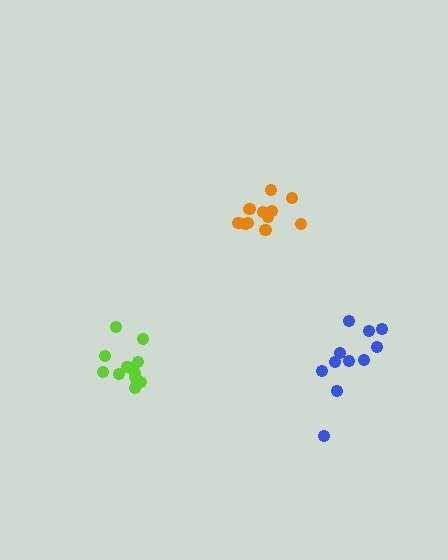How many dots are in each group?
Group 1: 11 dots, Group 2: 12 dots, Group 3: 11 dots (34 total).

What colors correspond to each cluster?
The clusters are colored: orange, lime, blue.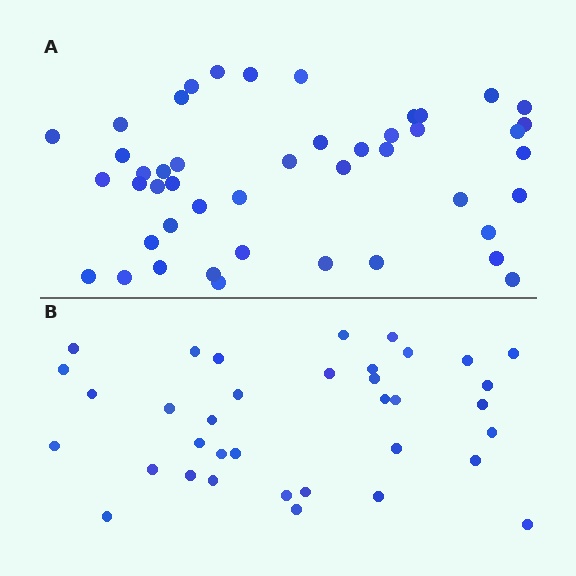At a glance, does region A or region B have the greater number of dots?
Region A (the top region) has more dots.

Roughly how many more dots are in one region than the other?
Region A has roughly 10 or so more dots than region B.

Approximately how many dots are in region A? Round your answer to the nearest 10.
About 50 dots. (The exact count is 46, which rounds to 50.)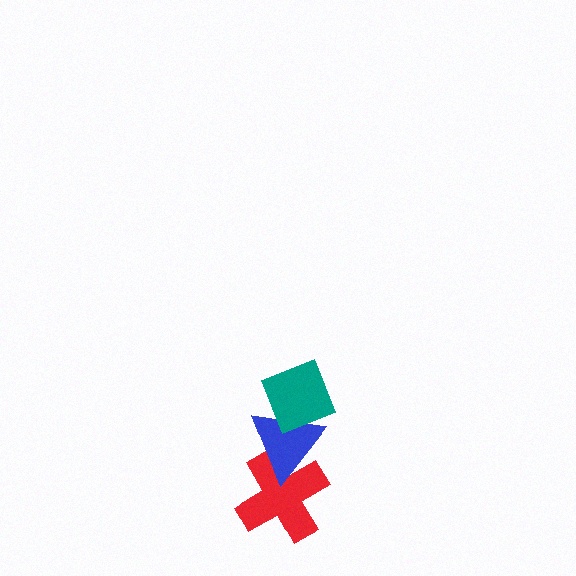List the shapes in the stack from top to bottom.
From top to bottom: the teal diamond, the blue triangle, the red cross.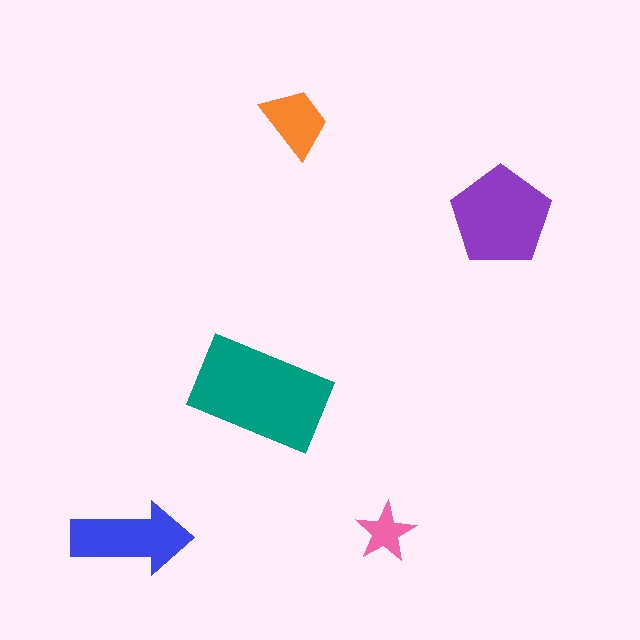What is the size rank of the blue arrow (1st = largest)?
3rd.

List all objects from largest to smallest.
The teal rectangle, the purple pentagon, the blue arrow, the orange trapezoid, the pink star.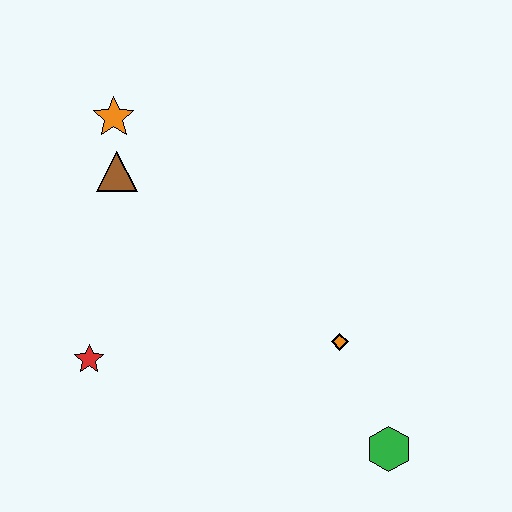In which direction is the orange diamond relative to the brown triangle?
The orange diamond is to the right of the brown triangle.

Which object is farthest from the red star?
The green hexagon is farthest from the red star.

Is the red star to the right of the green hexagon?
No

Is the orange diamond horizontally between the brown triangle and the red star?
No